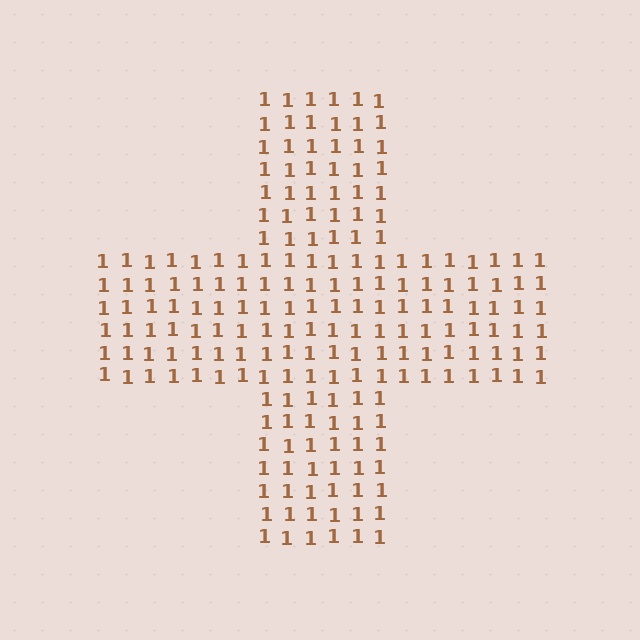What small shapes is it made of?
It is made of small digit 1's.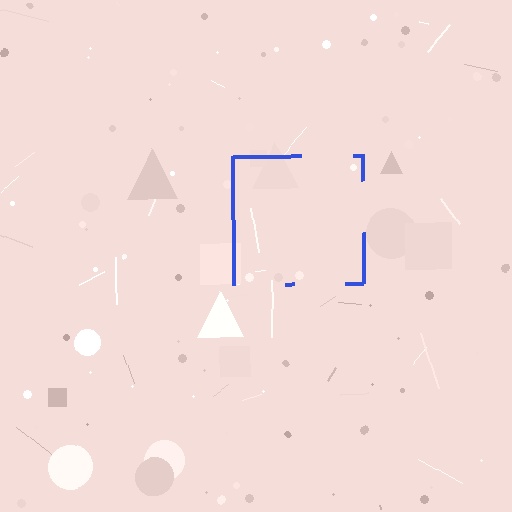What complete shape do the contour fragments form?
The contour fragments form a square.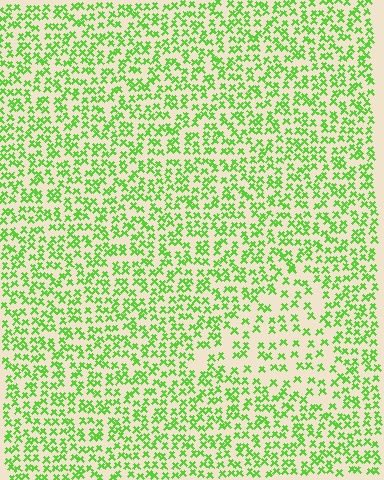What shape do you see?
I see a triangle.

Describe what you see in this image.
The image contains small lime elements arranged at two different densities. A triangle-shaped region is visible where the elements are less densely packed than the surrounding area.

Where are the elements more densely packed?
The elements are more densely packed outside the triangle boundary.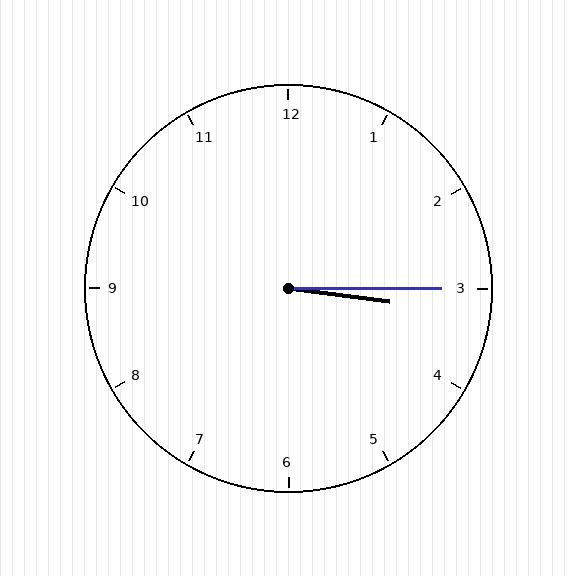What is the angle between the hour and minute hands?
Approximately 8 degrees.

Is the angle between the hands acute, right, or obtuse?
It is acute.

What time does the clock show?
3:15.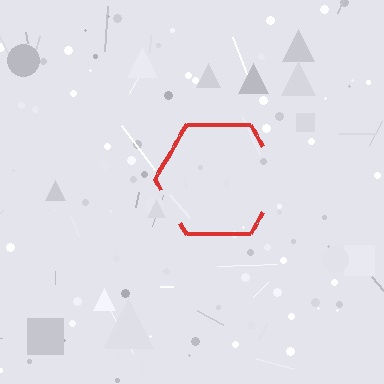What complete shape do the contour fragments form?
The contour fragments form a hexagon.